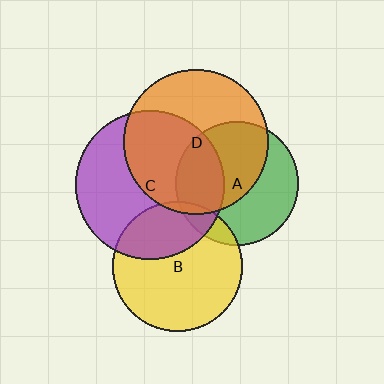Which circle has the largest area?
Circle C (purple).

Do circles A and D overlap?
Yes.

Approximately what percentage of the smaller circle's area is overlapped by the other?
Approximately 55%.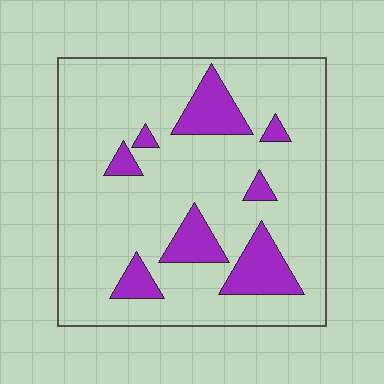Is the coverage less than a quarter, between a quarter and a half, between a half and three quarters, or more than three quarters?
Less than a quarter.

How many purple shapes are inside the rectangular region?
8.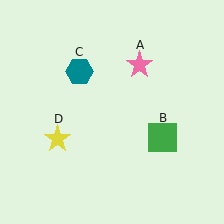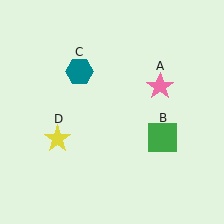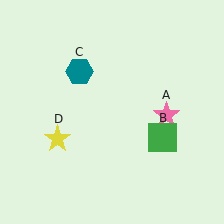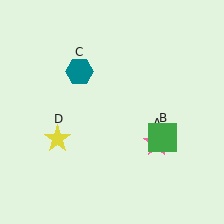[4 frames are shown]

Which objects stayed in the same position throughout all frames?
Green square (object B) and teal hexagon (object C) and yellow star (object D) remained stationary.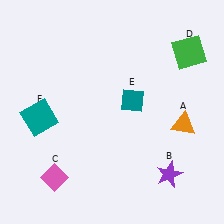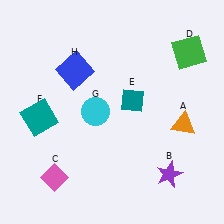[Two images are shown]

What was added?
A cyan circle (G), a blue square (H) were added in Image 2.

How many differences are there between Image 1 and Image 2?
There are 2 differences between the two images.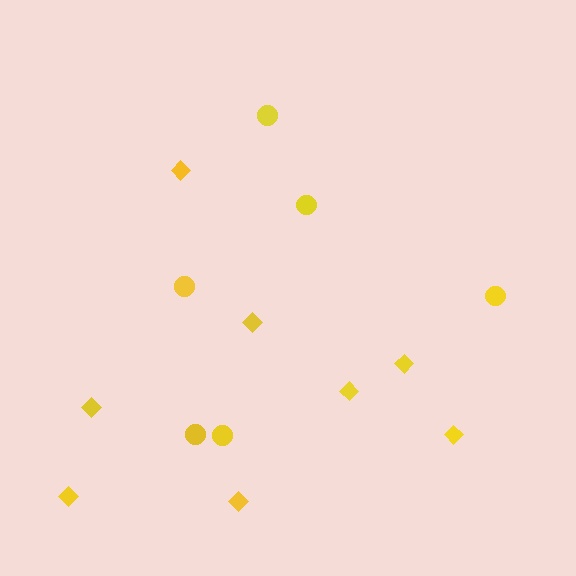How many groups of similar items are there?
There are 2 groups: one group of diamonds (8) and one group of circles (6).